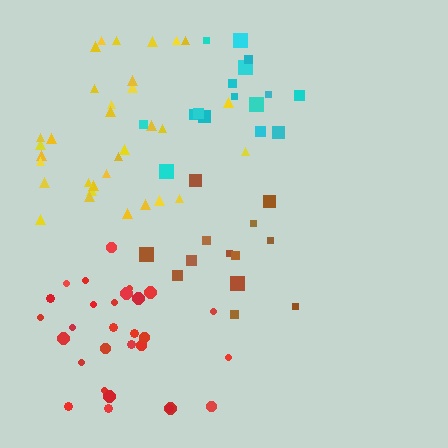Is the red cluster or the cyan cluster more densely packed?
Cyan.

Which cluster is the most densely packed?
Cyan.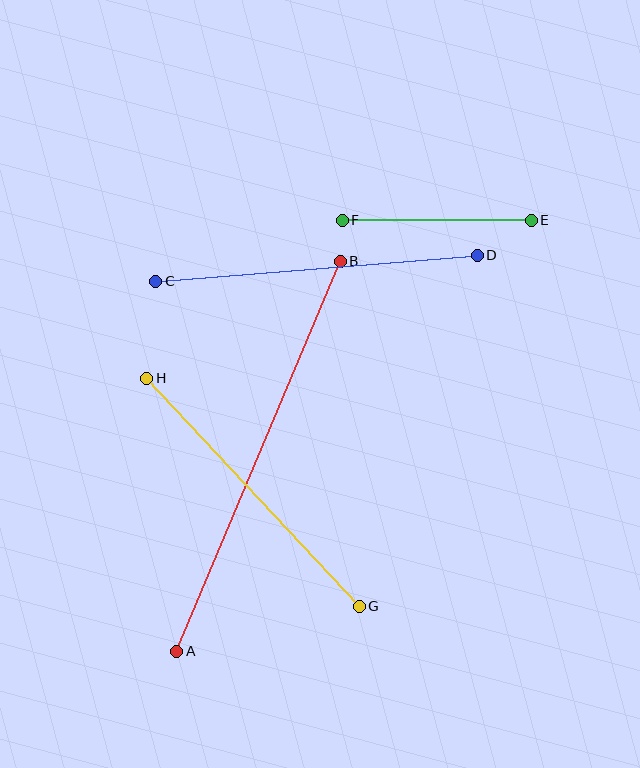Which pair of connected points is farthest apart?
Points A and B are farthest apart.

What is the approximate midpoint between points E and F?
The midpoint is at approximately (437, 220) pixels.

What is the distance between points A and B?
The distance is approximately 423 pixels.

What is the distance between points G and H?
The distance is approximately 311 pixels.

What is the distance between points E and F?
The distance is approximately 189 pixels.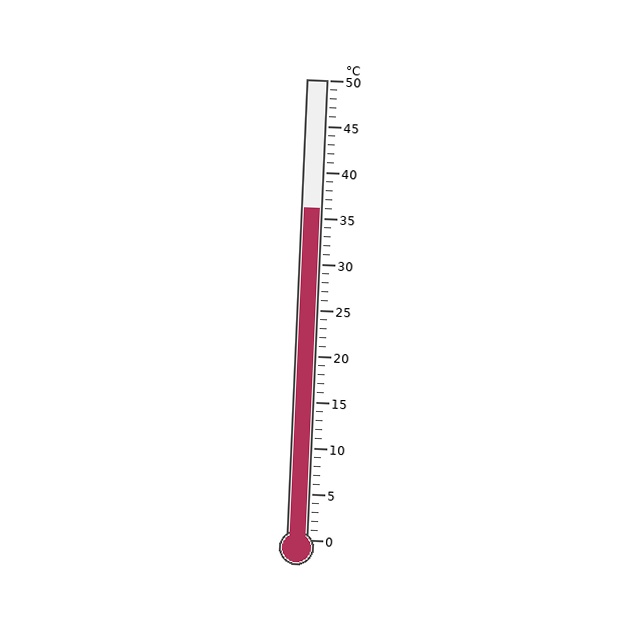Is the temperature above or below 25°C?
The temperature is above 25°C.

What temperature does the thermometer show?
The thermometer shows approximately 36°C.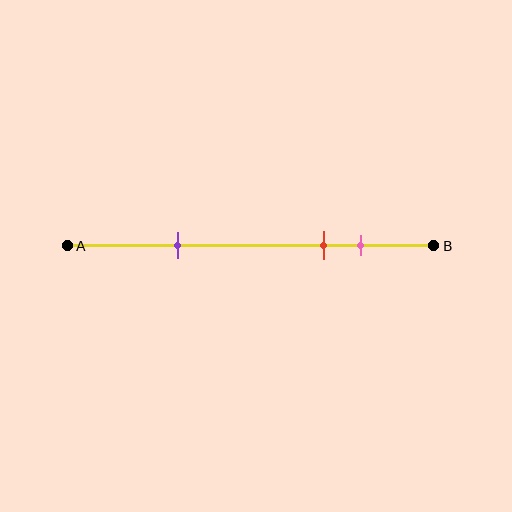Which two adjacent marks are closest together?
The red and pink marks are the closest adjacent pair.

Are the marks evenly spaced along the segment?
No, the marks are not evenly spaced.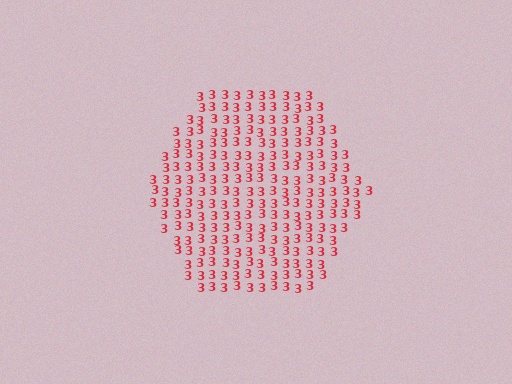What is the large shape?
The large shape is a hexagon.